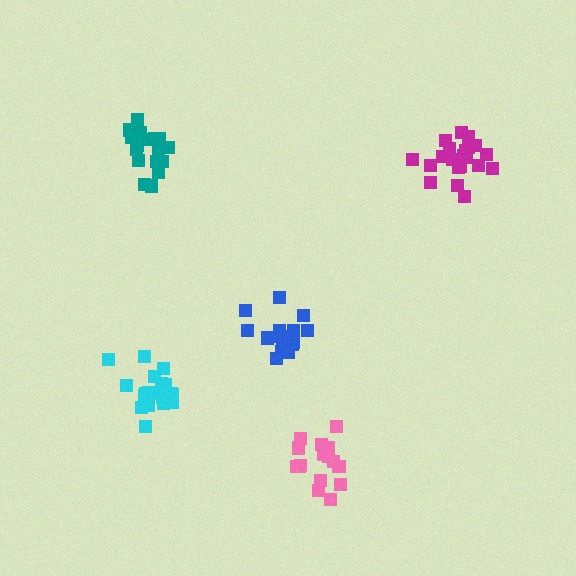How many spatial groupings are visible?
There are 5 spatial groupings.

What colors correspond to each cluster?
The clusters are colored: teal, blue, cyan, pink, magenta.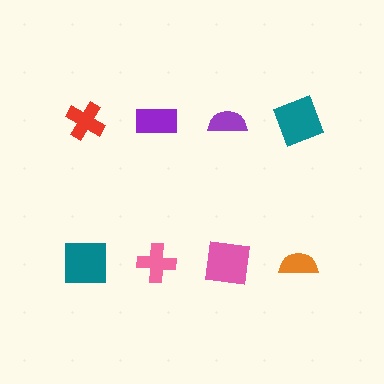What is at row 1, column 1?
A red cross.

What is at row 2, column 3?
A pink square.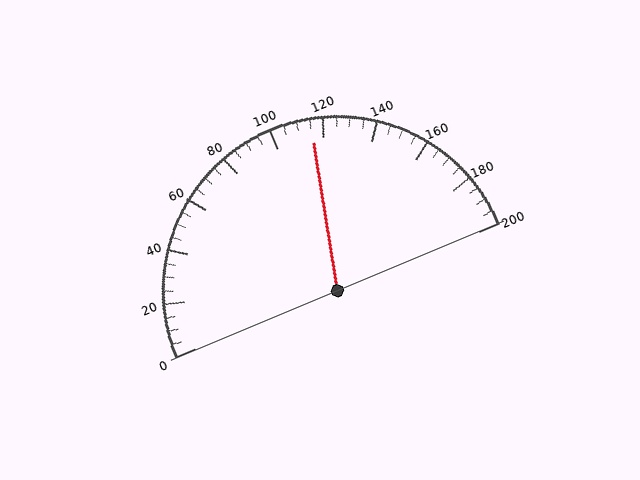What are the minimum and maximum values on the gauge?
The gauge ranges from 0 to 200.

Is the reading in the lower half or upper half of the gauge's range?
The reading is in the upper half of the range (0 to 200).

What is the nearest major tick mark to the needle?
The nearest major tick mark is 120.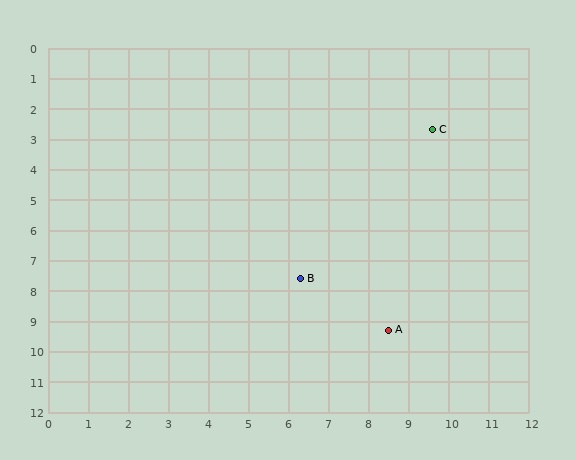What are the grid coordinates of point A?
Point A is at approximately (8.5, 9.3).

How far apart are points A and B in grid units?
Points A and B are about 2.8 grid units apart.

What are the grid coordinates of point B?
Point B is at approximately (6.3, 7.6).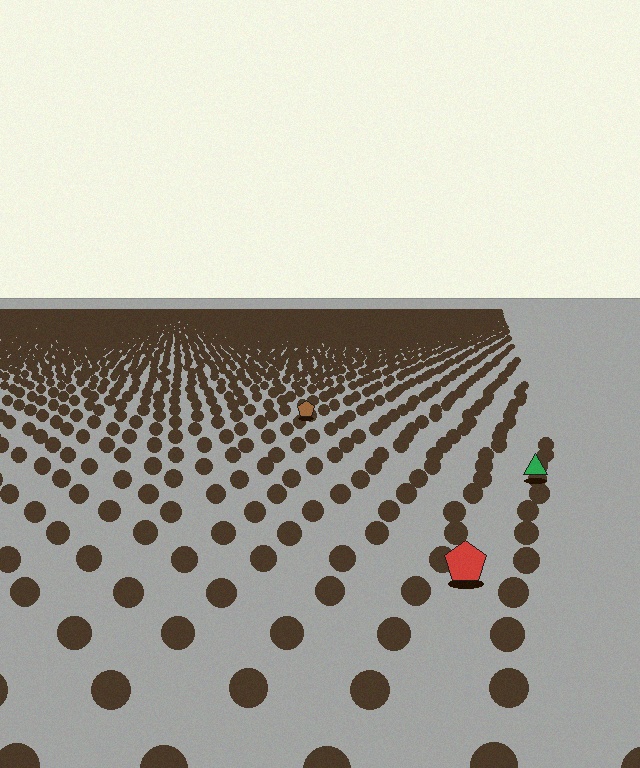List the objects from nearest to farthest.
From nearest to farthest: the red pentagon, the green triangle, the brown pentagon.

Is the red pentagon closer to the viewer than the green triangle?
Yes. The red pentagon is closer — you can tell from the texture gradient: the ground texture is coarser near it.